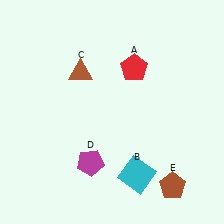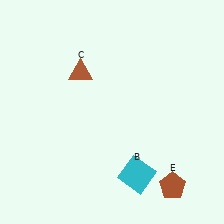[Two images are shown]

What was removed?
The magenta pentagon (D), the red pentagon (A) were removed in Image 2.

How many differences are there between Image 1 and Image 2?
There are 2 differences between the two images.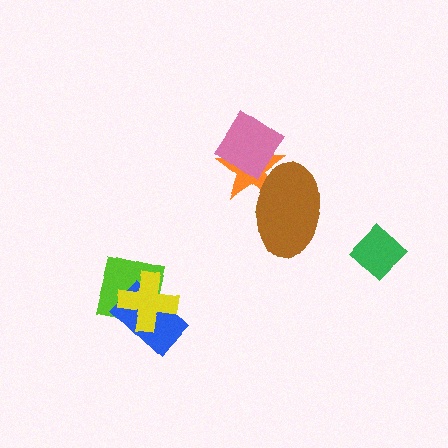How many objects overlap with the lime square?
2 objects overlap with the lime square.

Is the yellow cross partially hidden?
No, no other shape covers it.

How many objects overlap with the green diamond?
0 objects overlap with the green diamond.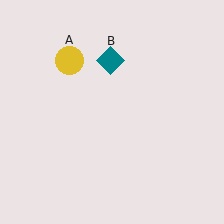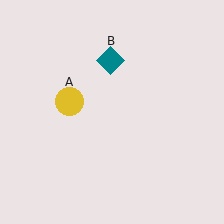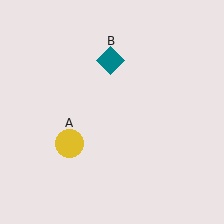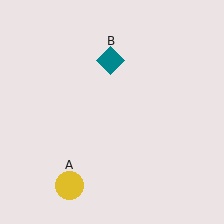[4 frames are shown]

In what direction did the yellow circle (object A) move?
The yellow circle (object A) moved down.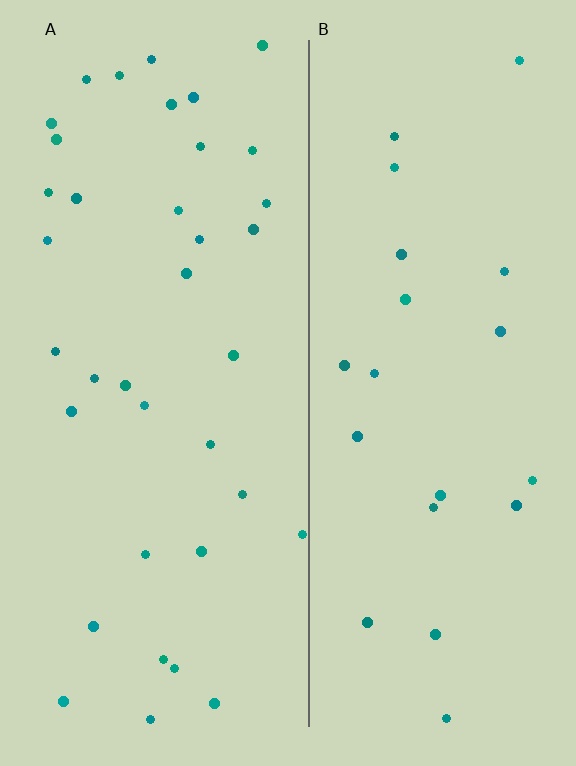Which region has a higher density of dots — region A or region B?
A (the left).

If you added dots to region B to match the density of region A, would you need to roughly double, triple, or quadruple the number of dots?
Approximately double.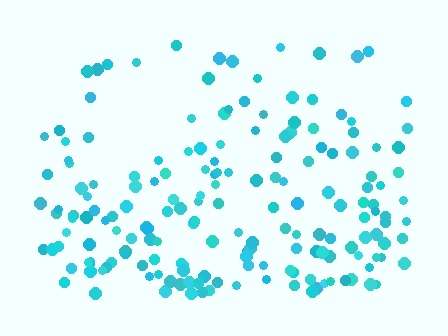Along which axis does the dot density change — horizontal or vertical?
Vertical.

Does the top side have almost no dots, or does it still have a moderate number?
Still a moderate number, just noticeably fewer than the bottom.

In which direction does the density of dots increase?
From top to bottom, with the bottom side densest.